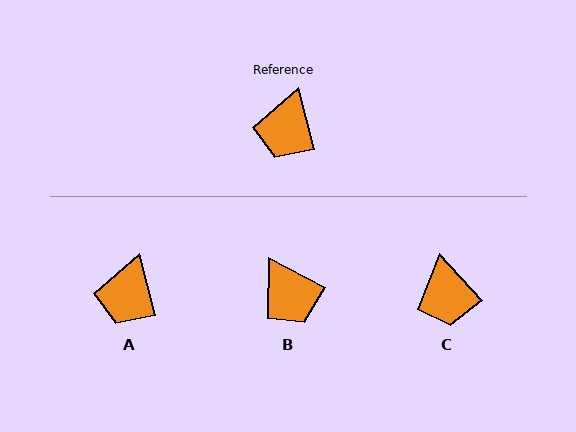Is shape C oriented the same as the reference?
No, it is off by about 28 degrees.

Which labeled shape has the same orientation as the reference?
A.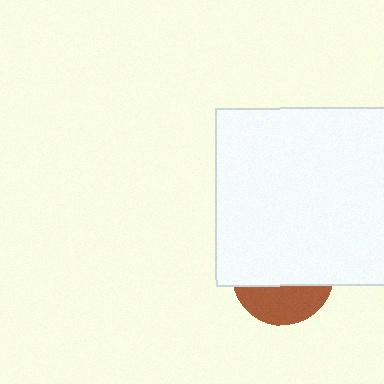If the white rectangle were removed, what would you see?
You would see the complete brown circle.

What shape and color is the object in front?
The object in front is a white rectangle.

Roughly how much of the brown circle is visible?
A small part of it is visible (roughly 34%).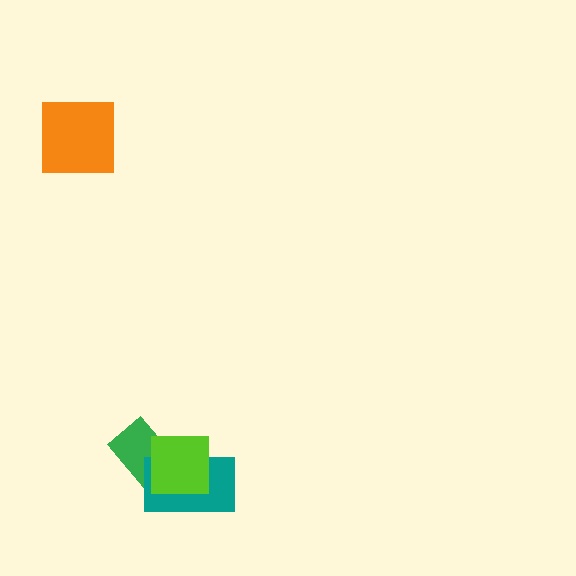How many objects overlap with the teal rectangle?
2 objects overlap with the teal rectangle.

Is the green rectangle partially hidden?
Yes, it is partially covered by another shape.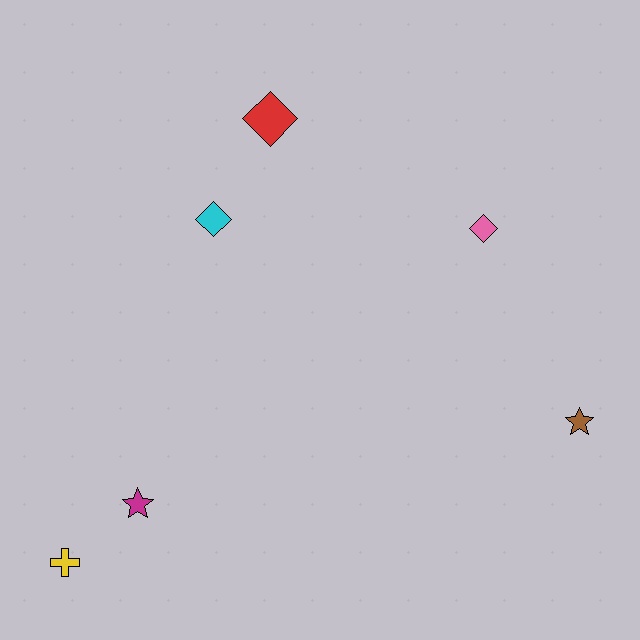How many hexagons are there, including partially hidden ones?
There are no hexagons.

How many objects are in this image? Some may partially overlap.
There are 6 objects.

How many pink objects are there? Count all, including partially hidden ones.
There is 1 pink object.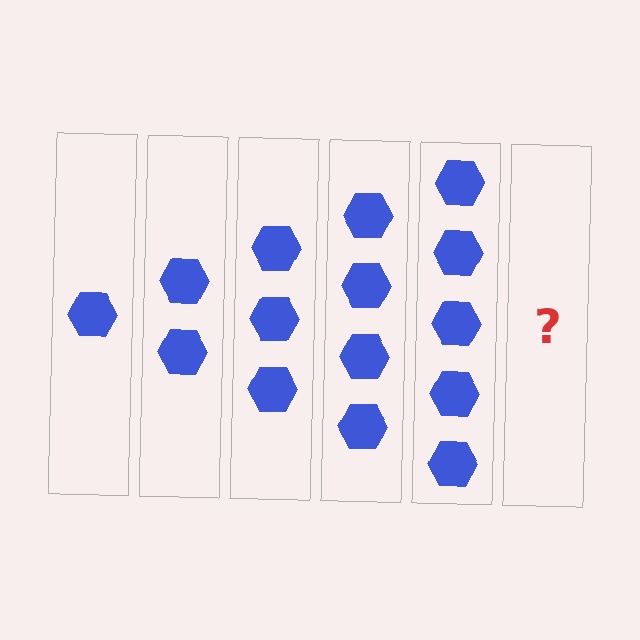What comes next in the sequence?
The next element should be 6 hexagons.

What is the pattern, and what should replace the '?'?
The pattern is that each step adds one more hexagon. The '?' should be 6 hexagons.